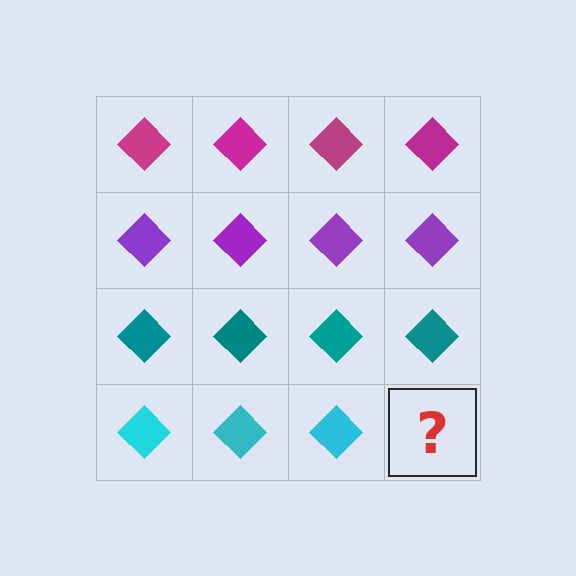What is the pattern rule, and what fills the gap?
The rule is that each row has a consistent color. The gap should be filled with a cyan diamond.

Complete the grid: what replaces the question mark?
The question mark should be replaced with a cyan diamond.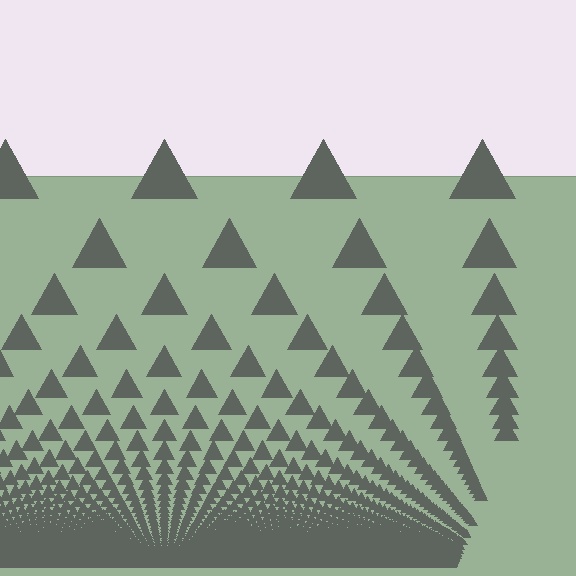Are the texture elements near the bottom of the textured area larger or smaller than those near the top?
Smaller. The gradient is inverted — elements near the bottom are smaller and denser.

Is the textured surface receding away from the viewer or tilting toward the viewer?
The surface appears to tilt toward the viewer. Texture elements get larger and sparser toward the top.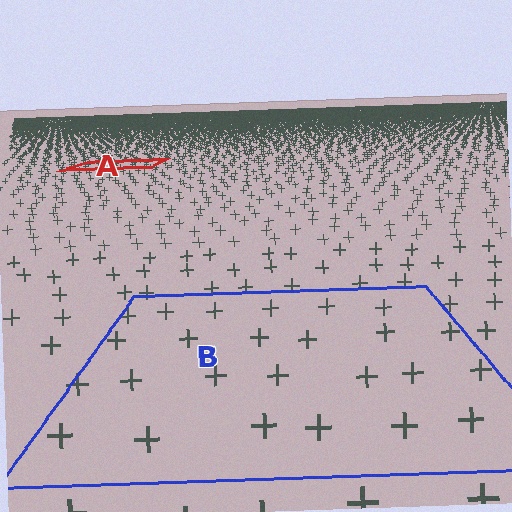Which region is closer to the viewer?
Region B is closer. The texture elements there are larger and more spread out.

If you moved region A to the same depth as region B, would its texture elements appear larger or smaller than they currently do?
They would appear larger. At a closer depth, the same texture elements are projected at a bigger on-screen size.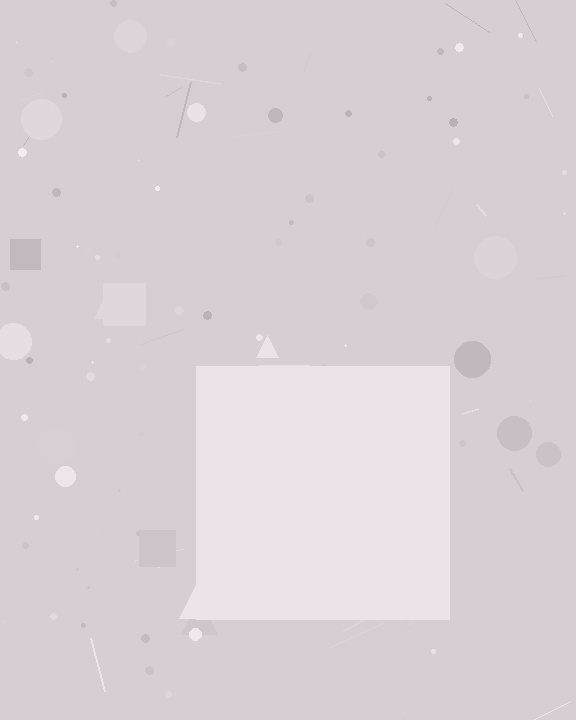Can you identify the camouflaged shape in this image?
The camouflaged shape is a square.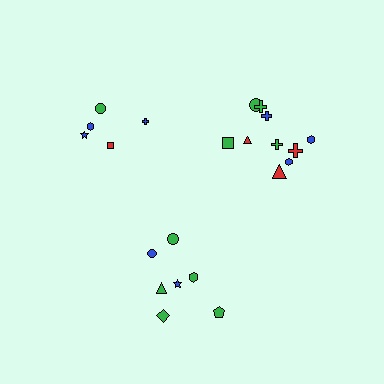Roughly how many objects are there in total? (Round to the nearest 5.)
Roughly 20 objects in total.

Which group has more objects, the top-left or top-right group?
The top-right group.